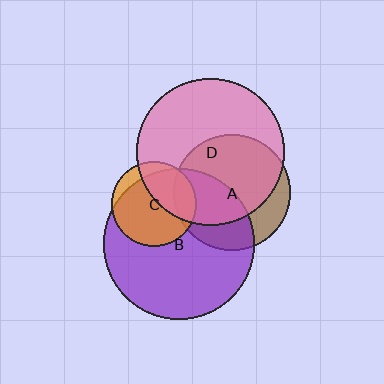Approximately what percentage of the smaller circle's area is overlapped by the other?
Approximately 40%.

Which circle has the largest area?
Circle B (purple).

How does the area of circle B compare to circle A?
Approximately 1.7 times.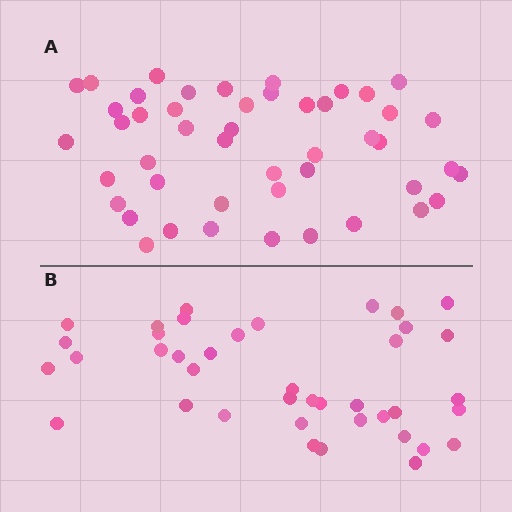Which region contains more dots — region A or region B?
Region A (the top region) has more dots.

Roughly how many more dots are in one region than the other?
Region A has roughly 8 or so more dots than region B.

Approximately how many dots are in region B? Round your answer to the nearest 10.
About 40 dots.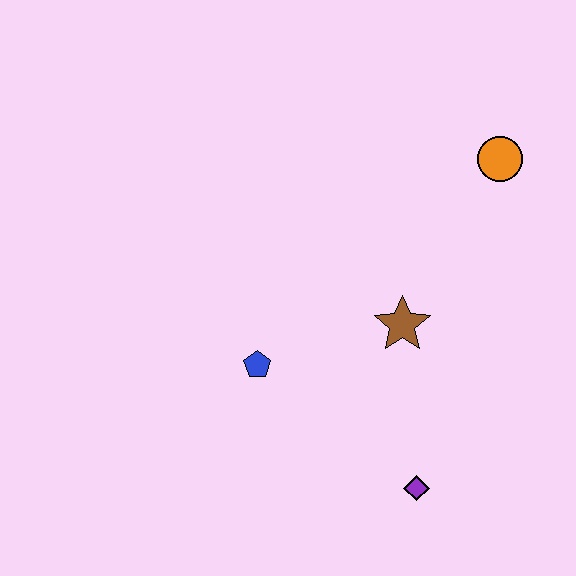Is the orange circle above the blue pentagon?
Yes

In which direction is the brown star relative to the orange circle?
The brown star is below the orange circle.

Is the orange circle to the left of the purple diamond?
No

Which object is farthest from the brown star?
The orange circle is farthest from the brown star.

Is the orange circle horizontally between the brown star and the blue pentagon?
No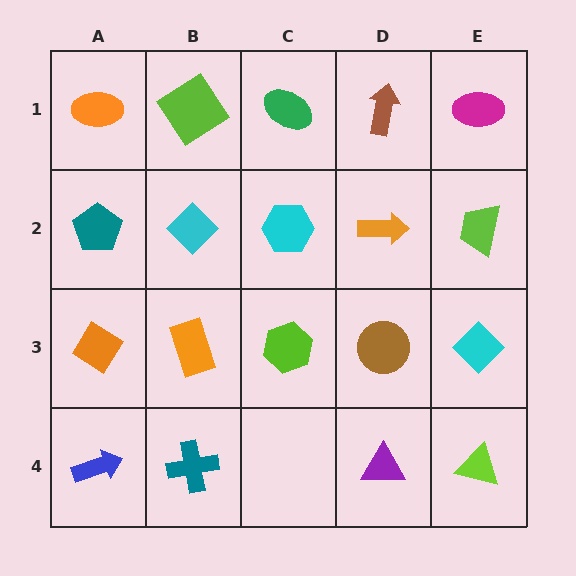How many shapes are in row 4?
4 shapes.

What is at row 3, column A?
An orange diamond.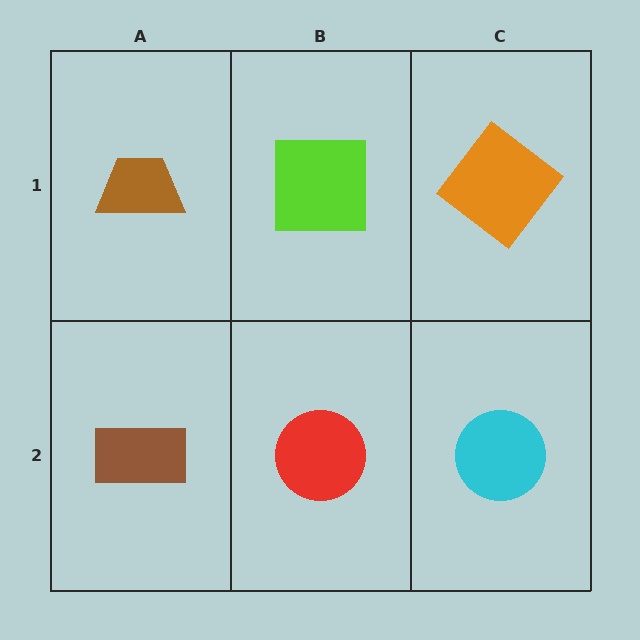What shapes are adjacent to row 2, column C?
An orange diamond (row 1, column C), a red circle (row 2, column B).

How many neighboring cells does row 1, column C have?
2.